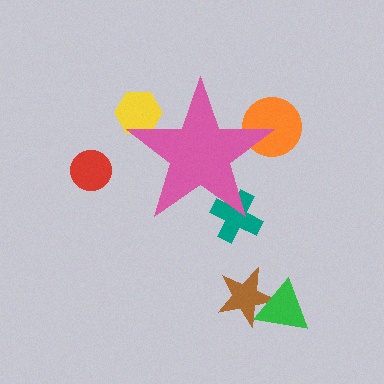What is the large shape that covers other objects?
A pink star.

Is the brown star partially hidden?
No, the brown star is fully visible.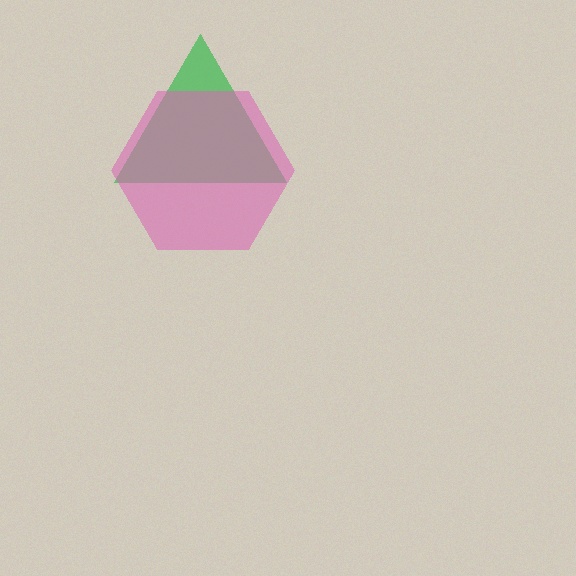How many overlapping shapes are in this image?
There are 2 overlapping shapes in the image.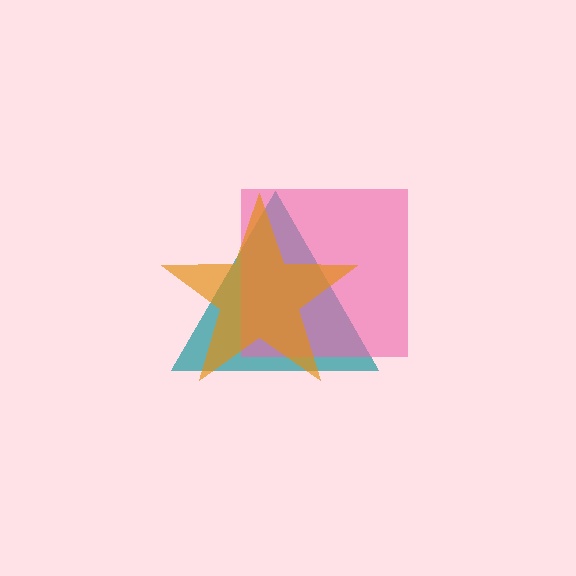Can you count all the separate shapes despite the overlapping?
Yes, there are 3 separate shapes.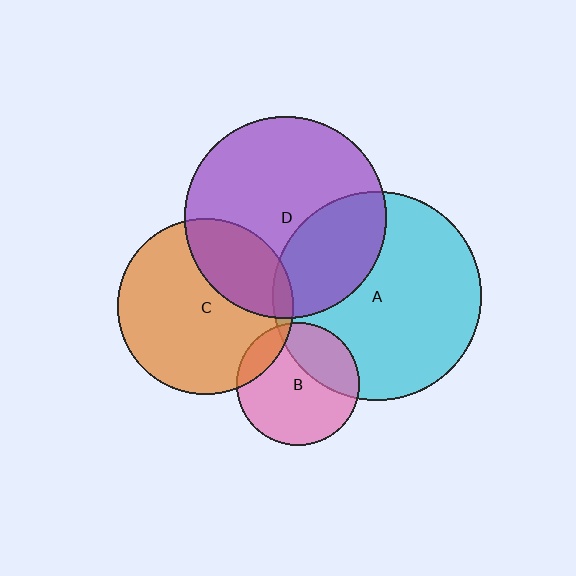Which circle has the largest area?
Circle A (cyan).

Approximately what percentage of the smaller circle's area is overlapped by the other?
Approximately 30%.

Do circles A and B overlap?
Yes.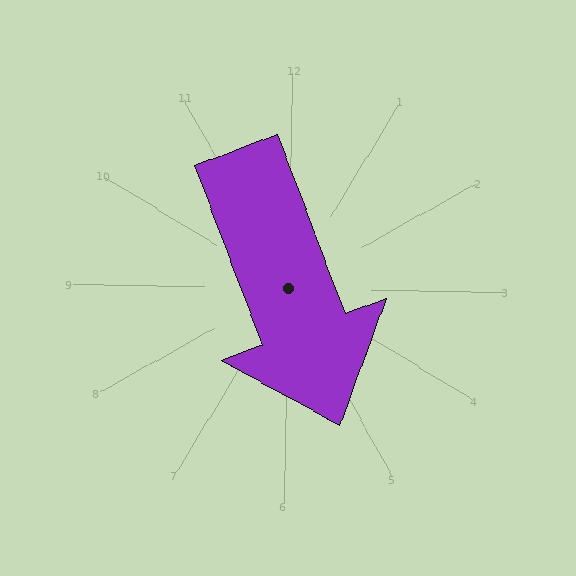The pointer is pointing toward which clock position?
Roughly 5 o'clock.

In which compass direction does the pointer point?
South.